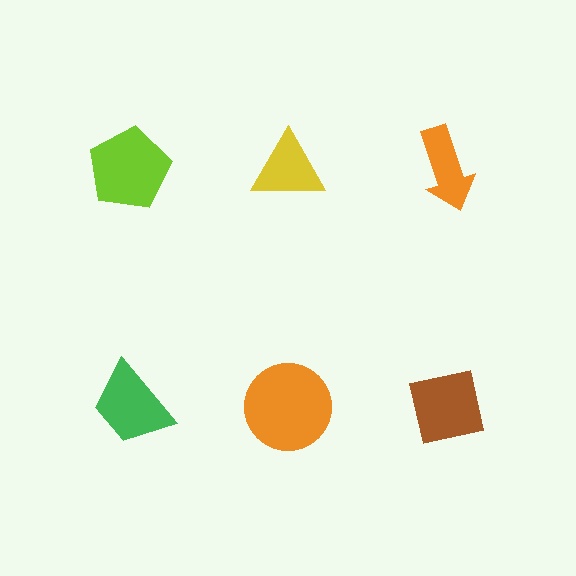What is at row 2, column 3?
A brown square.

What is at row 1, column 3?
An orange arrow.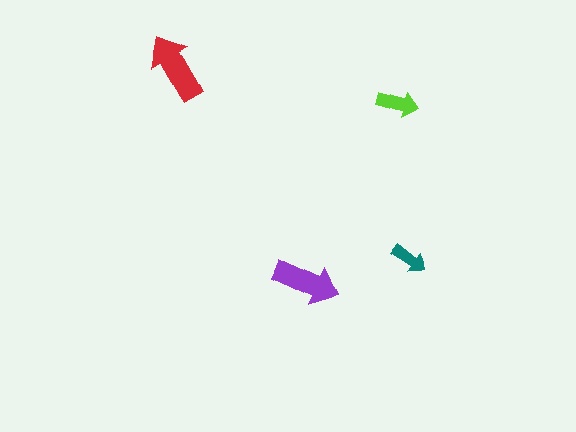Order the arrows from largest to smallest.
the red one, the purple one, the lime one, the teal one.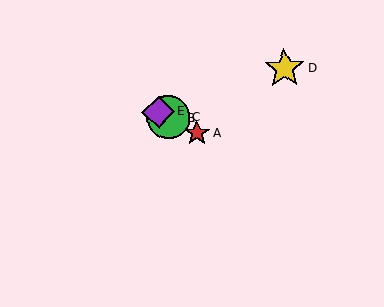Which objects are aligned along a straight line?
Objects A, B, C, E are aligned along a straight line.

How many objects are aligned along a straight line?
4 objects (A, B, C, E) are aligned along a straight line.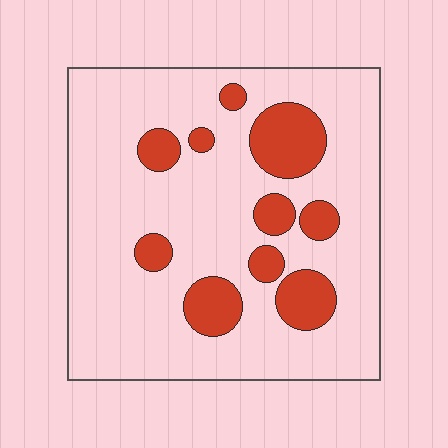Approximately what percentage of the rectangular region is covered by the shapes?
Approximately 20%.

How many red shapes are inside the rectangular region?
10.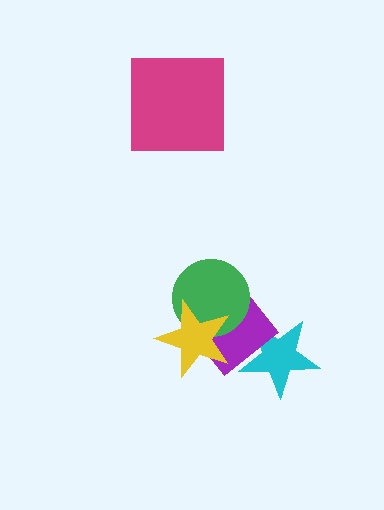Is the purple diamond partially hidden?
Yes, it is partially covered by another shape.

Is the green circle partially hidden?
Yes, it is partially covered by another shape.